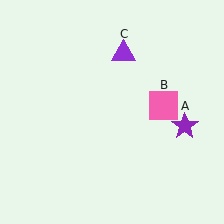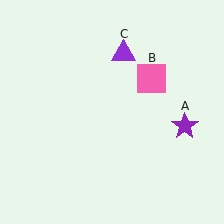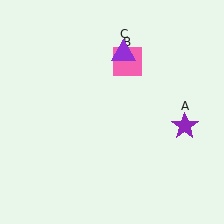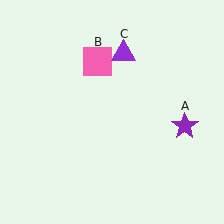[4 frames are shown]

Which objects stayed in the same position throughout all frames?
Purple star (object A) and purple triangle (object C) remained stationary.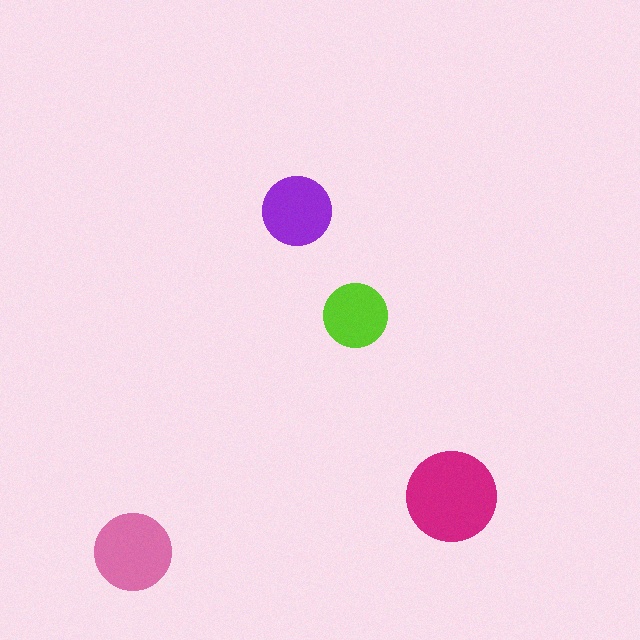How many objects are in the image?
There are 4 objects in the image.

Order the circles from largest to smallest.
the magenta one, the pink one, the purple one, the lime one.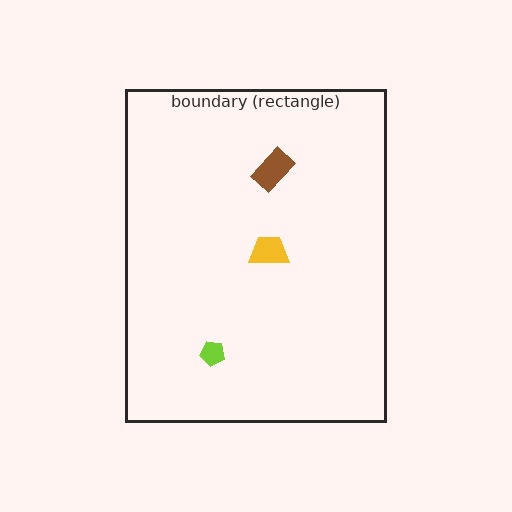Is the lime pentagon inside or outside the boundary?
Inside.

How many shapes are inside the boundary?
3 inside, 0 outside.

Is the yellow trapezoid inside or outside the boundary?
Inside.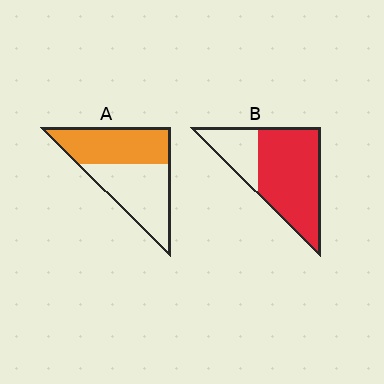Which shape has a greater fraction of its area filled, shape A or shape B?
Shape B.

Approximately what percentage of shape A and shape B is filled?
A is approximately 50% and B is approximately 75%.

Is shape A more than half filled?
Roughly half.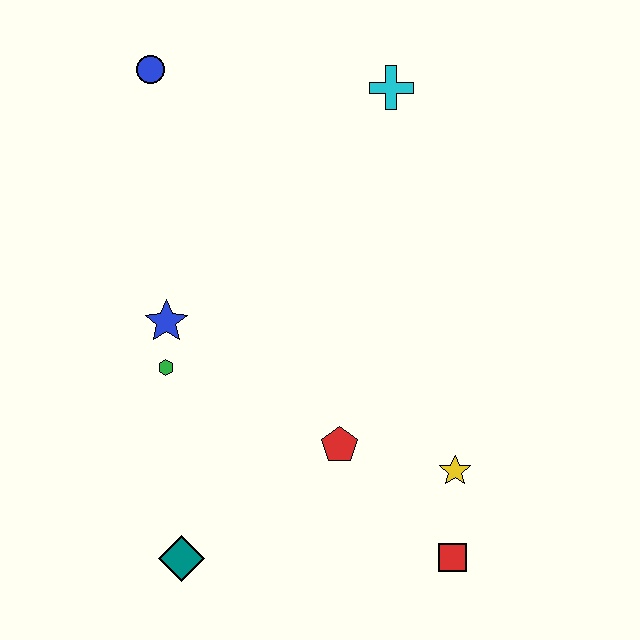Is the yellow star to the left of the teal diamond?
No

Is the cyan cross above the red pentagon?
Yes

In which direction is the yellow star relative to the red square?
The yellow star is above the red square.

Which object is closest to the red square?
The yellow star is closest to the red square.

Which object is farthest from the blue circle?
The red square is farthest from the blue circle.